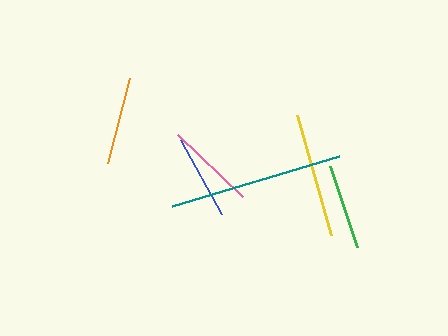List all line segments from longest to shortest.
From longest to shortest: teal, yellow, pink, orange, green, blue.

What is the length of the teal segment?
The teal segment is approximately 174 pixels long.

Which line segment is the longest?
The teal line is the longest at approximately 174 pixels.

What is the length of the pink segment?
The pink segment is approximately 90 pixels long.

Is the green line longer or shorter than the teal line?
The teal line is longer than the green line.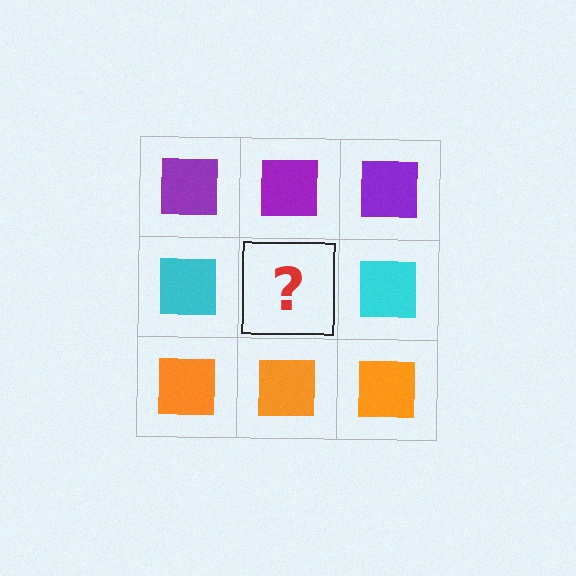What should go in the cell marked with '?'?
The missing cell should contain a cyan square.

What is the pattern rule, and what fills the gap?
The rule is that each row has a consistent color. The gap should be filled with a cyan square.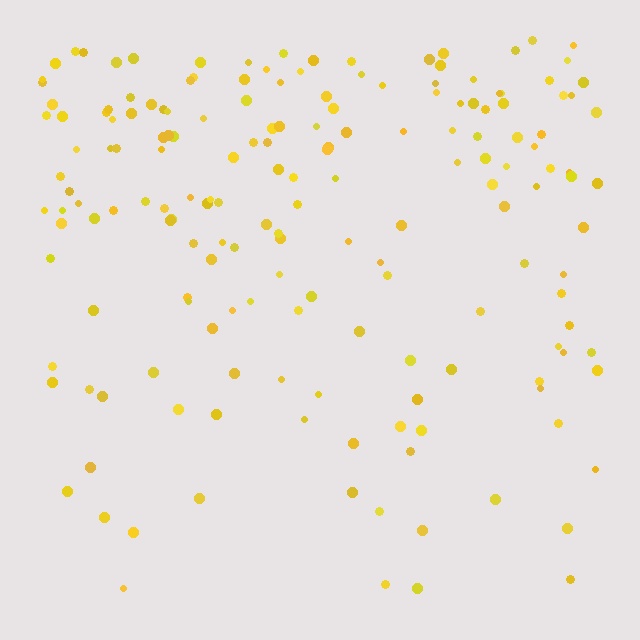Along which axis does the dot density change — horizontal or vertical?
Vertical.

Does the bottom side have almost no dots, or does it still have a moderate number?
Still a moderate number, just noticeably fewer than the top.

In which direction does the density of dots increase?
From bottom to top, with the top side densest.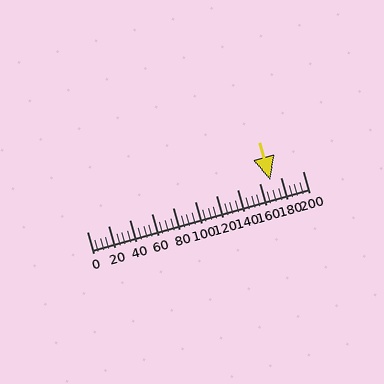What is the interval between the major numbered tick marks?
The major tick marks are spaced 20 units apart.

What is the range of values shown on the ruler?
The ruler shows values from 0 to 200.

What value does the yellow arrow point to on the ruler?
The yellow arrow points to approximately 170.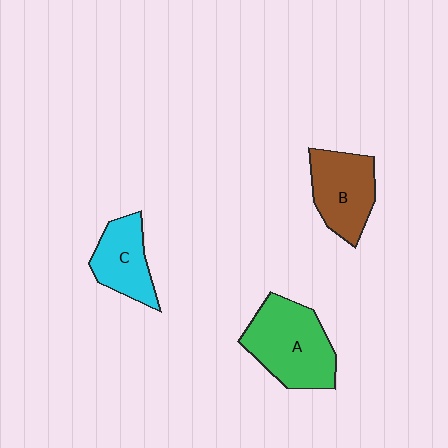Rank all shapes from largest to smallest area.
From largest to smallest: A (green), B (brown), C (cyan).